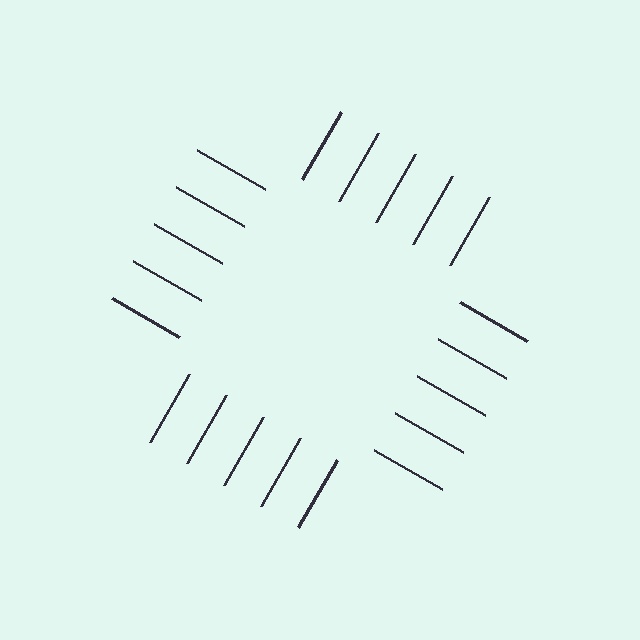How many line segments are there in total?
20 — 5 along each of the 4 edges.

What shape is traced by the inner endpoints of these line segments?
An illusory square — the line segments terminate on its edges but no continuous stroke is drawn.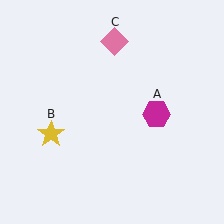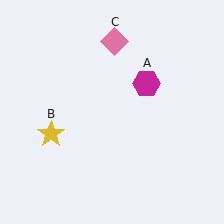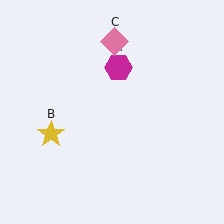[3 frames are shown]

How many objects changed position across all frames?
1 object changed position: magenta hexagon (object A).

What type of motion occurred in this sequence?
The magenta hexagon (object A) rotated counterclockwise around the center of the scene.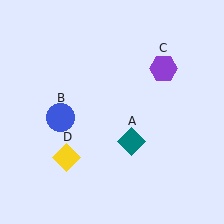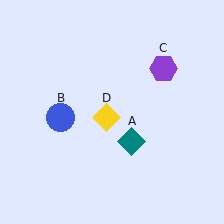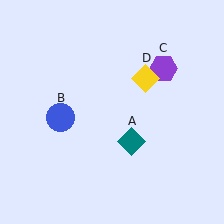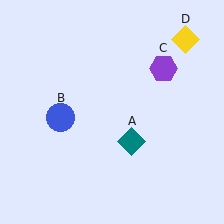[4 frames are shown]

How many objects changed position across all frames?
1 object changed position: yellow diamond (object D).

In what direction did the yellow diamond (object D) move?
The yellow diamond (object D) moved up and to the right.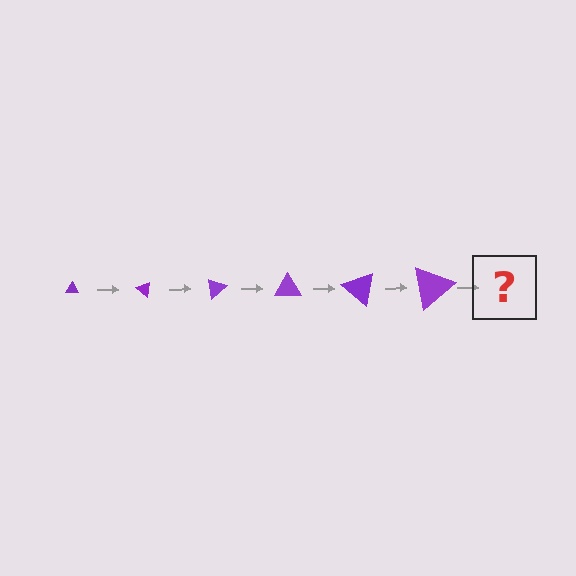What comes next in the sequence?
The next element should be a triangle, larger than the previous one and rotated 240 degrees from the start.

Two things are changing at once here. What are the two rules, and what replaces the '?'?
The two rules are that the triangle grows larger each step and it rotates 40 degrees each step. The '?' should be a triangle, larger than the previous one and rotated 240 degrees from the start.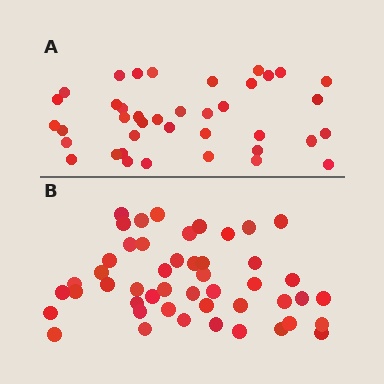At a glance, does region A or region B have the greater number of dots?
Region B (the bottom region) has more dots.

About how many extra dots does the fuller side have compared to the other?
Region B has roughly 8 or so more dots than region A.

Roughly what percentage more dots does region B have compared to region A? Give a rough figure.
About 25% more.